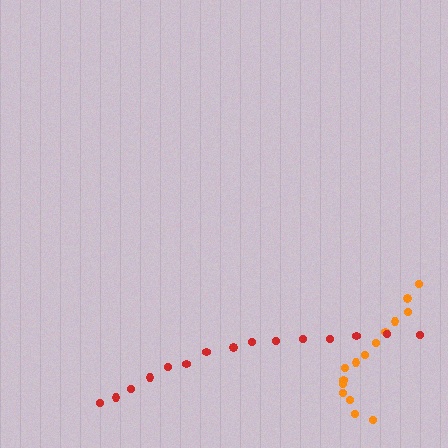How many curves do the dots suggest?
There are 2 distinct paths.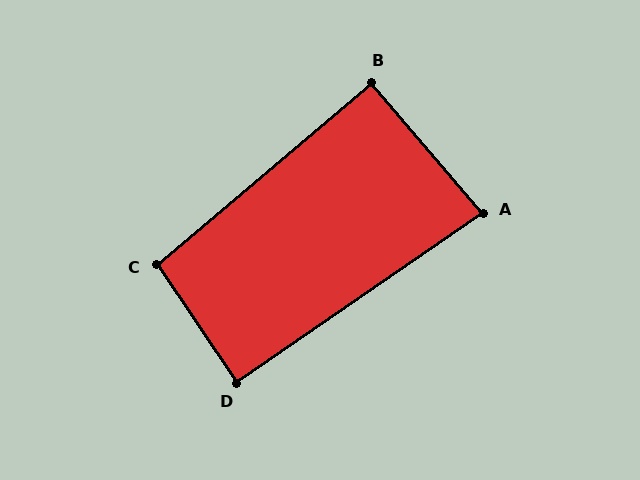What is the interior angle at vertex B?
Approximately 90 degrees (approximately right).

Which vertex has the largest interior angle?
C, at approximately 96 degrees.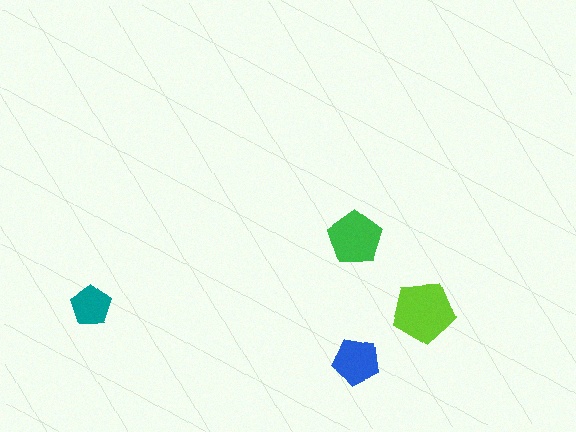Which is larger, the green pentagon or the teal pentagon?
The green one.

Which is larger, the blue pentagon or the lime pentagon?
The lime one.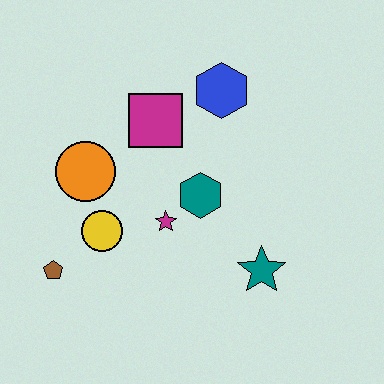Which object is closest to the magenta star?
The teal hexagon is closest to the magenta star.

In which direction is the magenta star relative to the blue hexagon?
The magenta star is below the blue hexagon.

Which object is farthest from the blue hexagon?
The brown pentagon is farthest from the blue hexagon.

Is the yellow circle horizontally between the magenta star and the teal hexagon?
No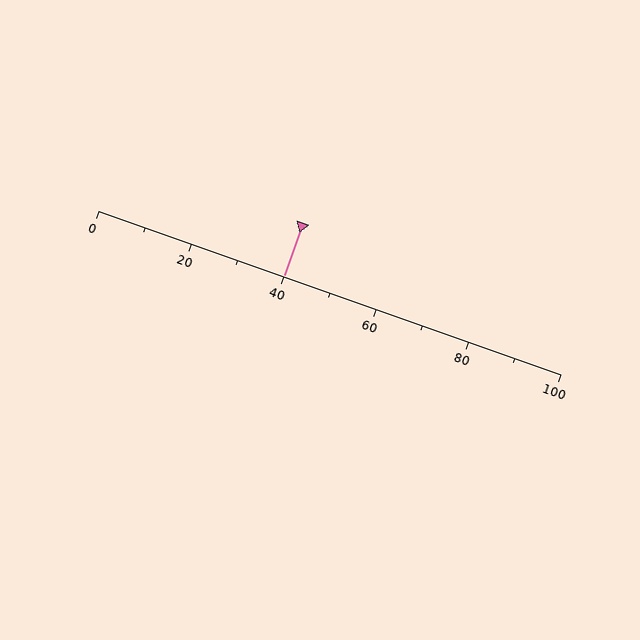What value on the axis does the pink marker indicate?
The marker indicates approximately 40.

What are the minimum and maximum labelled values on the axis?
The axis runs from 0 to 100.